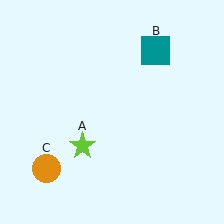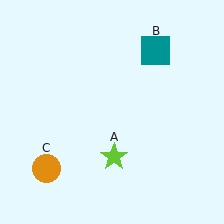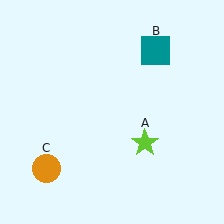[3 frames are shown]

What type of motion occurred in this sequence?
The lime star (object A) rotated counterclockwise around the center of the scene.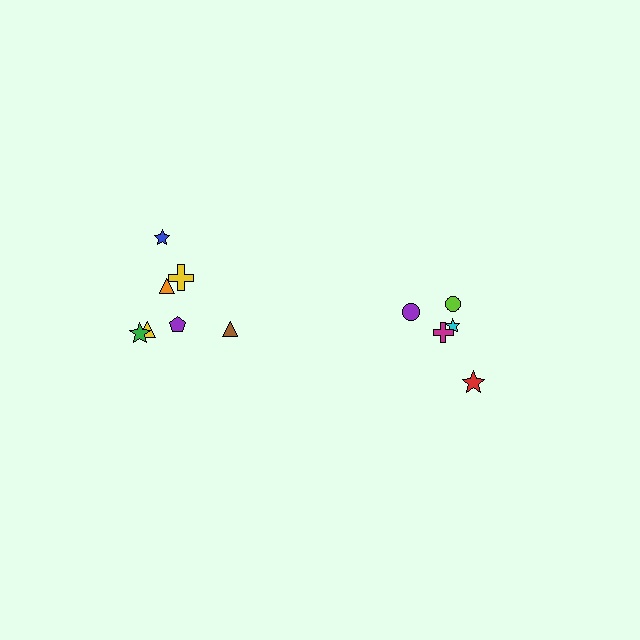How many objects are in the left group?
There are 7 objects.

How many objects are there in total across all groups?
There are 12 objects.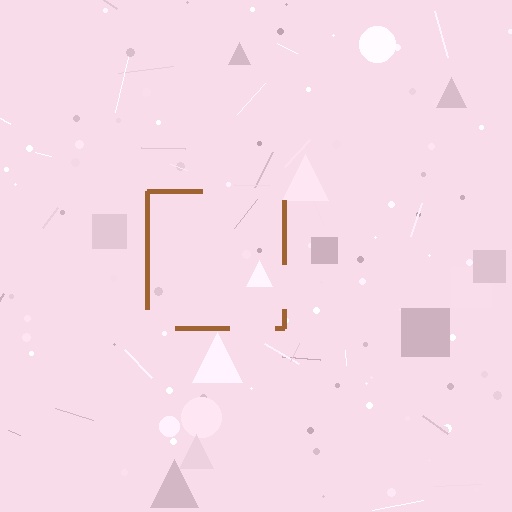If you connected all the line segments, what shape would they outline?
They would outline a square.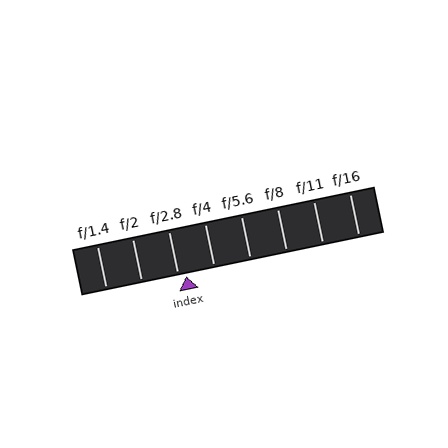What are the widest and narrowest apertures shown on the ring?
The widest aperture shown is f/1.4 and the narrowest is f/16.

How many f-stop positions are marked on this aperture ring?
There are 8 f-stop positions marked.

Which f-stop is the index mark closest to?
The index mark is closest to f/2.8.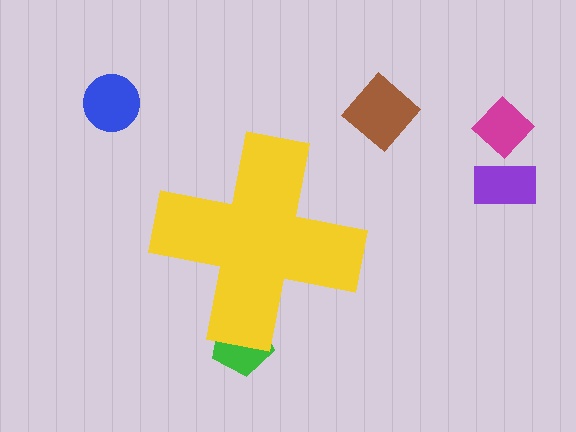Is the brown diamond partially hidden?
No, the brown diamond is fully visible.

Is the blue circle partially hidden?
No, the blue circle is fully visible.